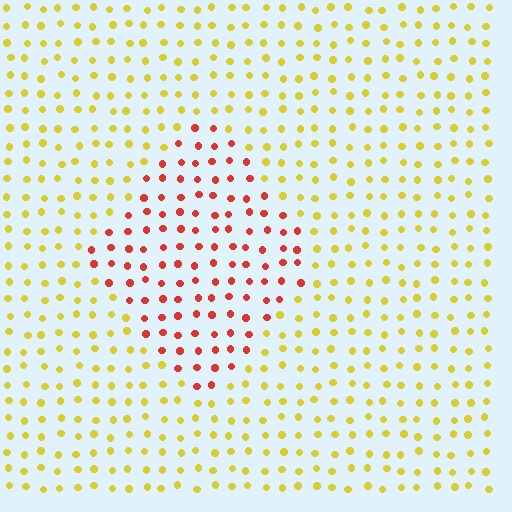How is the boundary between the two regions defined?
The boundary is defined purely by a slight shift in hue (about 55 degrees). Spacing, size, and orientation are identical on both sides.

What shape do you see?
I see a diamond.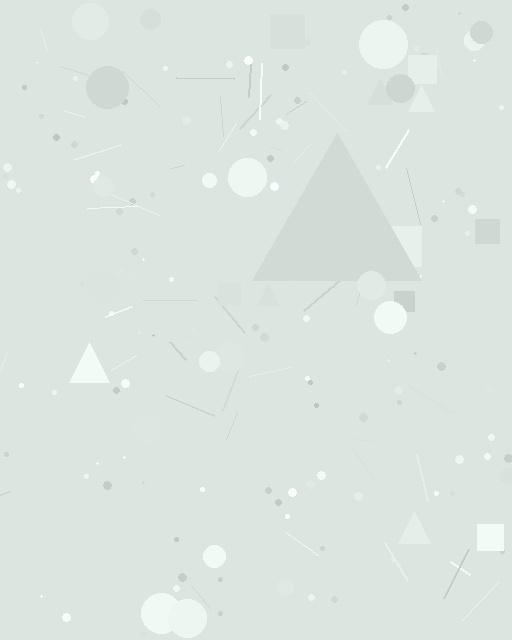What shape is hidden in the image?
A triangle is hidden in the image.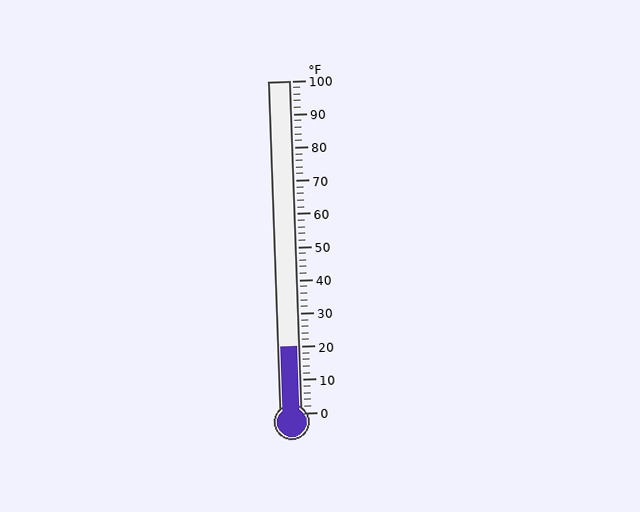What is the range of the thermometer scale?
The thermometer scale ranges from 0°F to 100°F.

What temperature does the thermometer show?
The thermometer shows approximately 20°F.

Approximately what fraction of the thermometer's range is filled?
The thermometer is filled to approximately 20% of its range.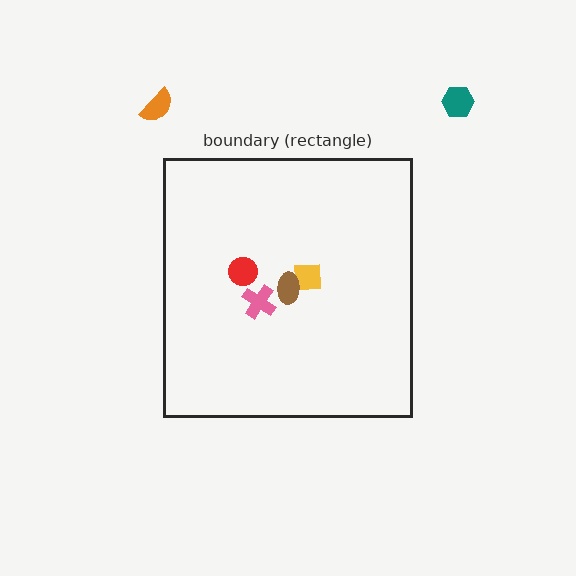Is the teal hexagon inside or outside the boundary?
Outside.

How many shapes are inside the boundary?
4 inside, 2 outside.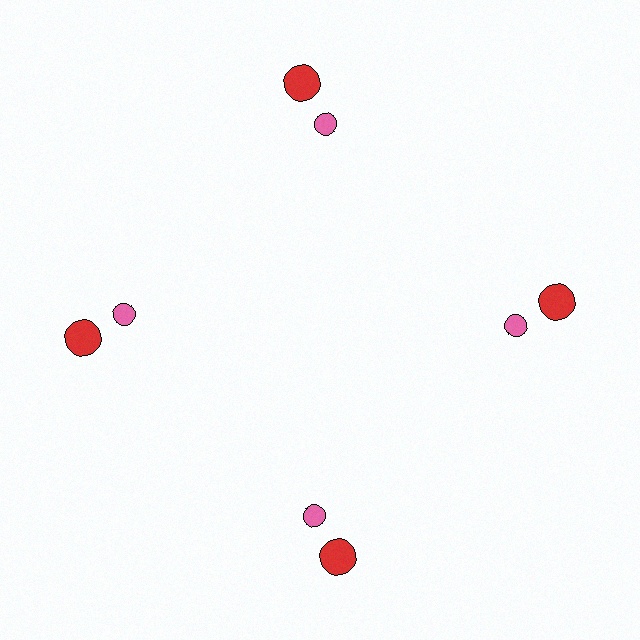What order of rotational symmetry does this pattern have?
This pattern has 4-fold rotational symmetry.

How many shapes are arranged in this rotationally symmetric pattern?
There are 8 shapes, arranged in 4 groups of 2.